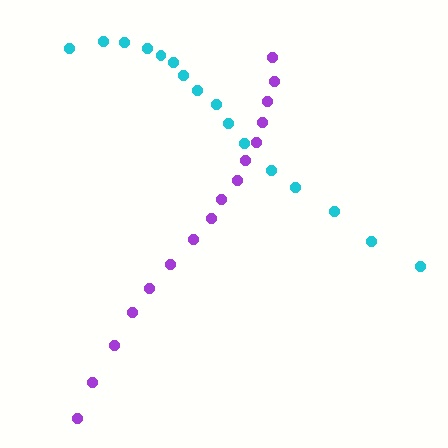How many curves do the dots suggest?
There are 2 distinct paths.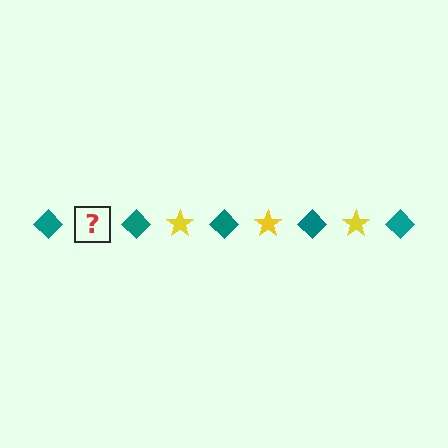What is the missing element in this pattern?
The missing element is a yellow star.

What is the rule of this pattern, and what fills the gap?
The rule is that the pattern alternates between teal diamond and yellow star. The gap should be filled with a yellow star.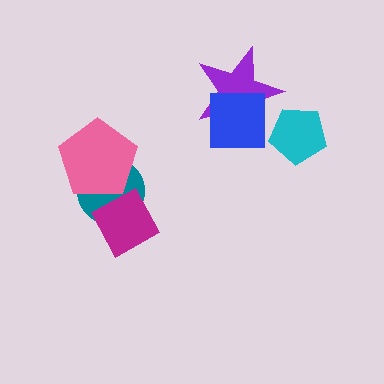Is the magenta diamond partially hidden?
Yes, it is partially covered by another shape.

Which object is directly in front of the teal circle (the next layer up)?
The magenta diamond is directly in front of the teal circle.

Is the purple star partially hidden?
Yes, it is partially covered by another shape.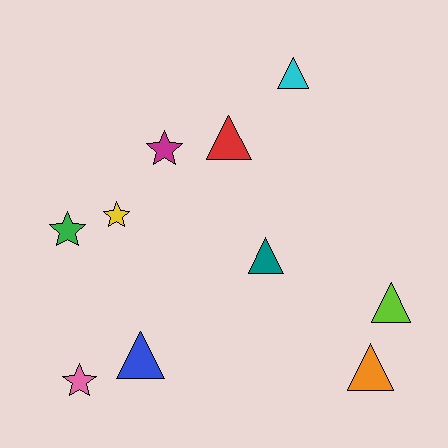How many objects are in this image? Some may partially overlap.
There are 10 objects.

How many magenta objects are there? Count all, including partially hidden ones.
There is 1 magenta object.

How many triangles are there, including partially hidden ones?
There are 6 triangles.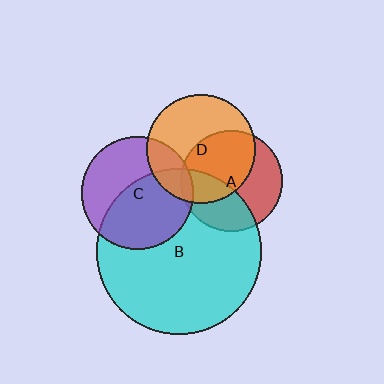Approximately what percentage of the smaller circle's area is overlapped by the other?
Approximately 20%.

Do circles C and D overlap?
Yes.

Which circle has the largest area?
Circle B (cyan).